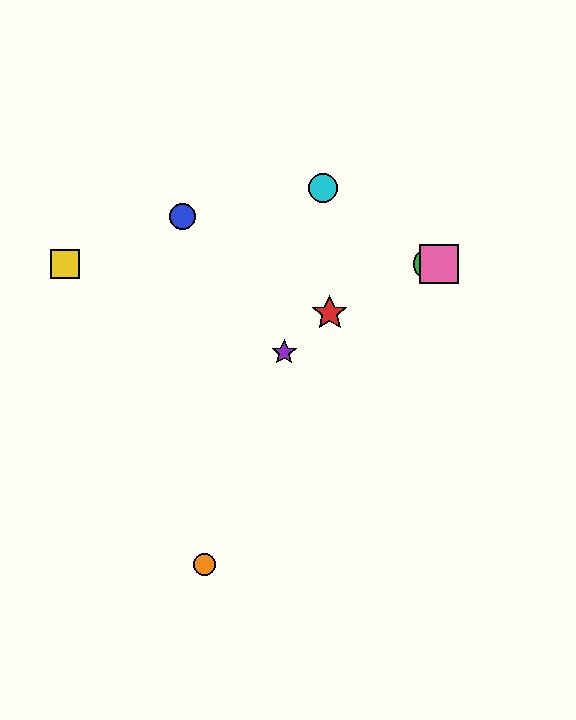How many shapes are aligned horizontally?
3 shapes (the green circle, the yellow square, the pink square) are aligned horizontally.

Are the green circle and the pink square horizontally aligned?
Yes, both are at y≈264.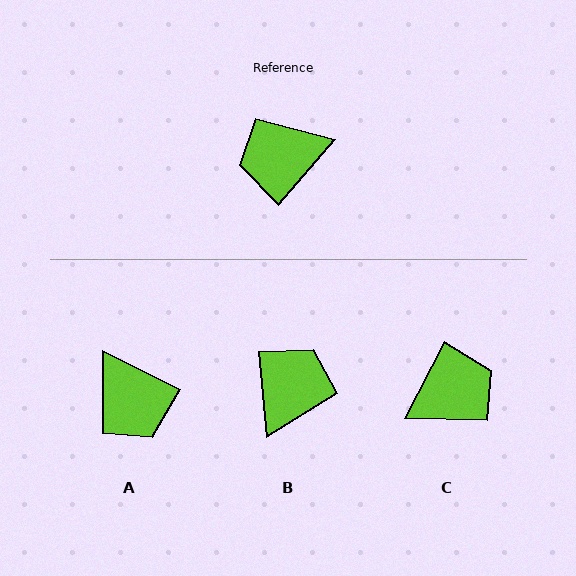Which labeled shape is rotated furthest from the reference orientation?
C, about 167 degrees away.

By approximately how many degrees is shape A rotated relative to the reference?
Approximately 105 degrees counter-clockwise.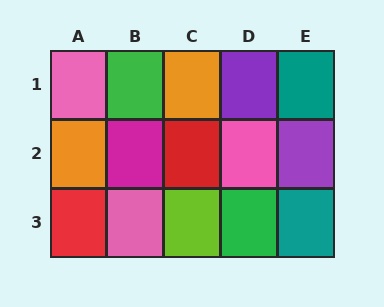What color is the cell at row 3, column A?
Red.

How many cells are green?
2 cells are green.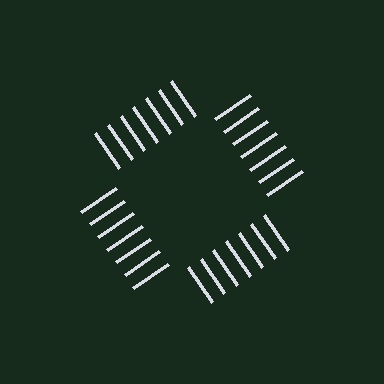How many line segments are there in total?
28 — 7 along each of the 4 edges.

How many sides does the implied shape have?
4 sides — the line-ends trace a square.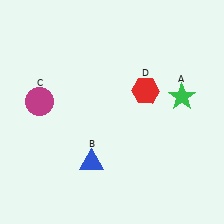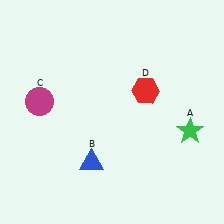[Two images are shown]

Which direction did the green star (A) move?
The green star (A) moved down.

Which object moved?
The green star (A) moved down.